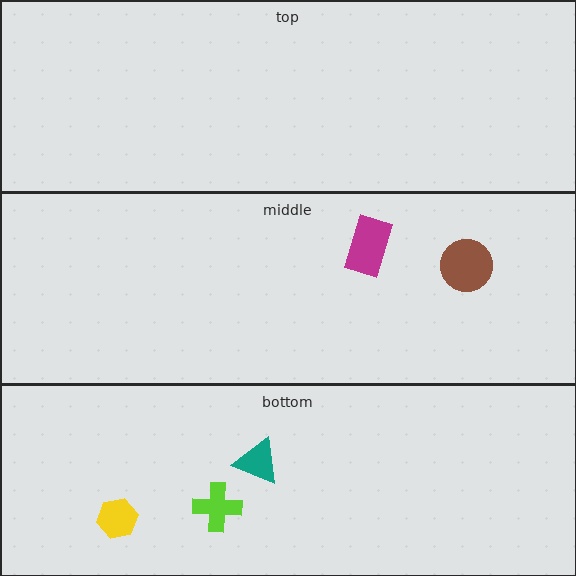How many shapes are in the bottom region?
3.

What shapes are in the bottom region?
The lime cross, the teal triangle, the yellow hexagon.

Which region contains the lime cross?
The bottom region.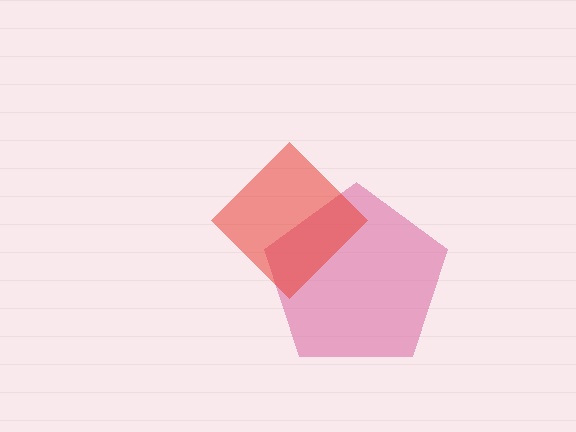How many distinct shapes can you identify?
There are 2 distinct shapes: a pink pentagon, a red diamond.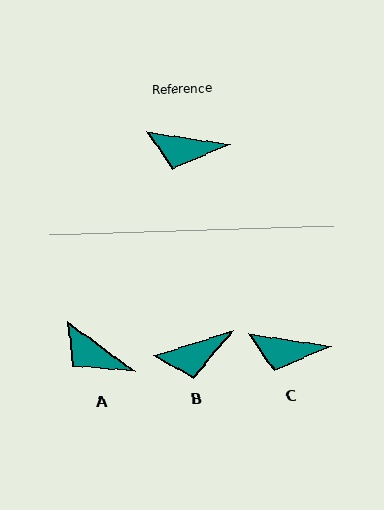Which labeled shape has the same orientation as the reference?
C.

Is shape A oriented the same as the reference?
No, it is off by about 28 degrees.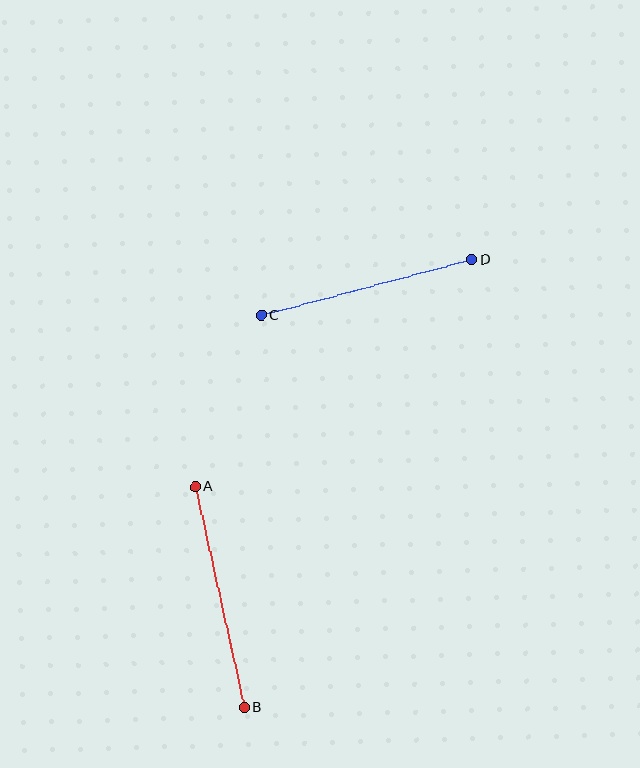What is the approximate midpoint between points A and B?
The midpoint is at approximately (219, 597) pixels.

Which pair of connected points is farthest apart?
Points A and B are farthest apart.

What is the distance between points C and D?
The distance is approximately 217 pixels.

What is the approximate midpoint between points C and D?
The midpoint is at approximately (367, 288) pixels.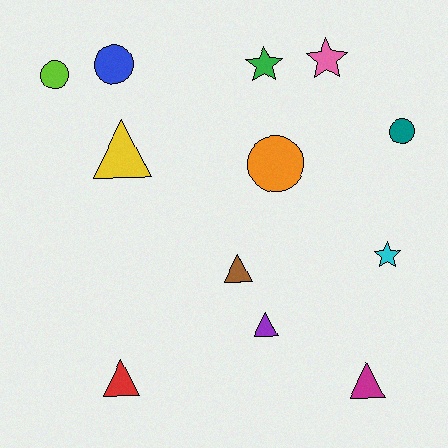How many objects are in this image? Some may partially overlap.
There are 12 objects.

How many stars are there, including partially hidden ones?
There are 3 stars.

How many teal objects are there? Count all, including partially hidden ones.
There is 1 teal object.